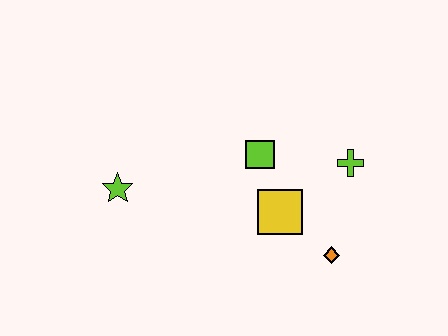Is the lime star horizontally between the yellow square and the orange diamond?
No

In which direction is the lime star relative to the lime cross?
The lime star is to the left of the lime cross.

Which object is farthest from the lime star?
The lime cross is farthest from the lime star.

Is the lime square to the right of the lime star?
Yes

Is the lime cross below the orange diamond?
No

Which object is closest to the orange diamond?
The yellow square is closest to the orange diamond.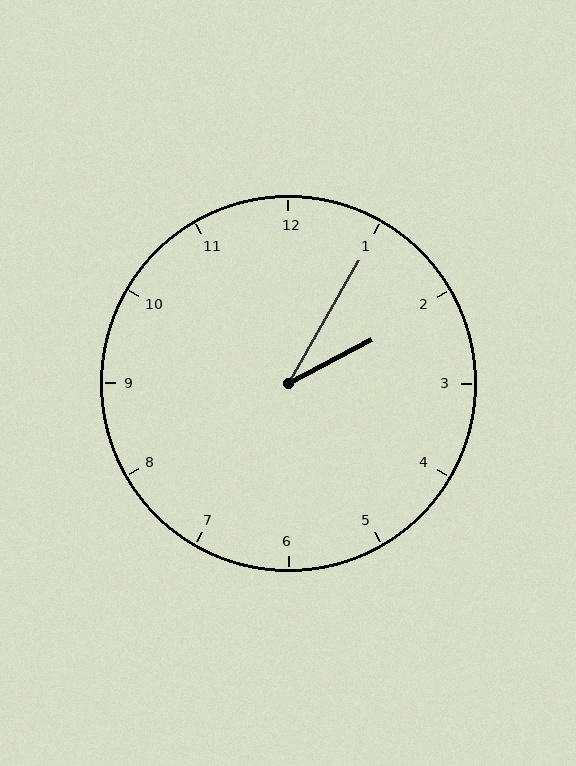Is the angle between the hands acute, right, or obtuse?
It is acute.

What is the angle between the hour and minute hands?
Approximately 32 degrees.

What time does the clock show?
2:05.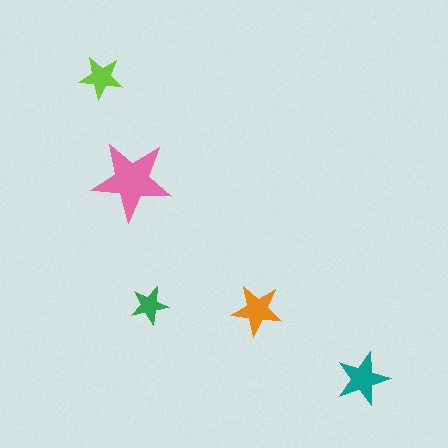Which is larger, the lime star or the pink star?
The pink one.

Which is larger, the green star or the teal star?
The teal one.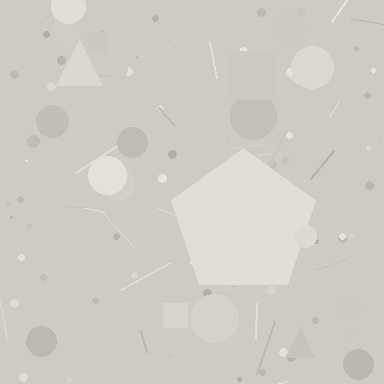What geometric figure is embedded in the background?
A pentagon is embedded in the background.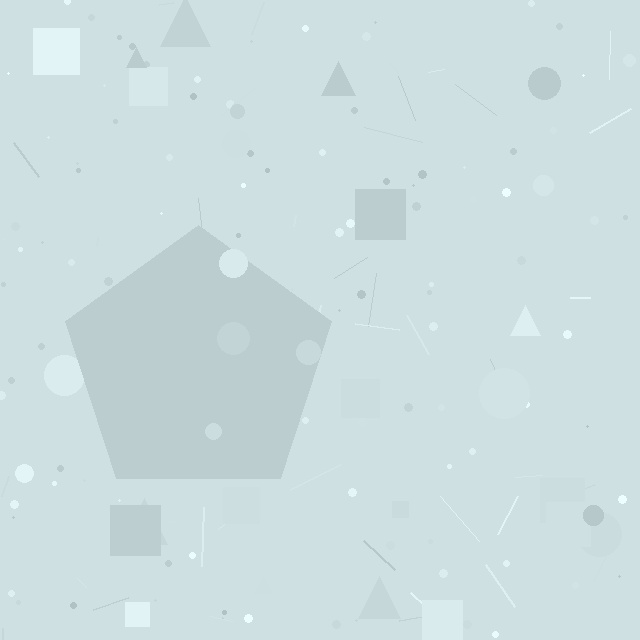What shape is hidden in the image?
A pentagon is hidden in the image.